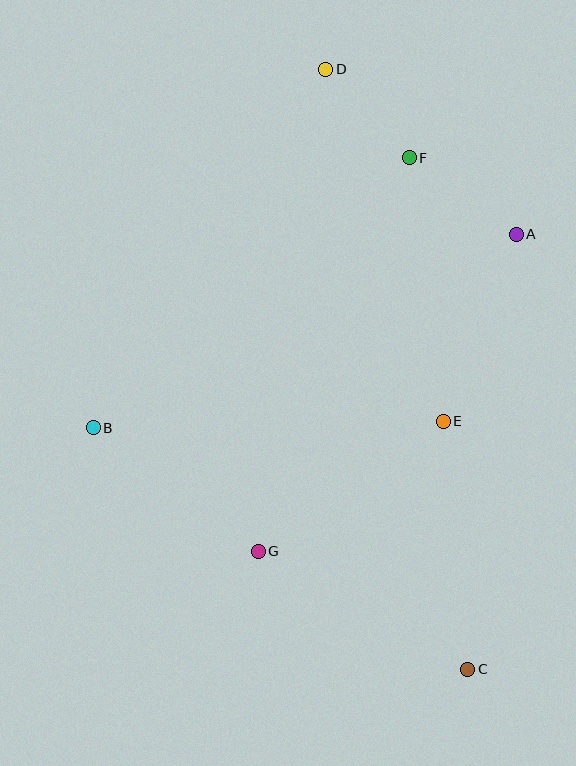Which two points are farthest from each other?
Points C and D are farthest from each other.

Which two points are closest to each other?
Points D and F are closest to each other.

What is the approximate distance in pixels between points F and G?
The distance between F and G is approximately 422 pixels.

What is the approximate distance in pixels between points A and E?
The distance between A and E is approximately 201 pixels.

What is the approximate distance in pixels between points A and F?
The distance between A and F is approximately 131 pixels.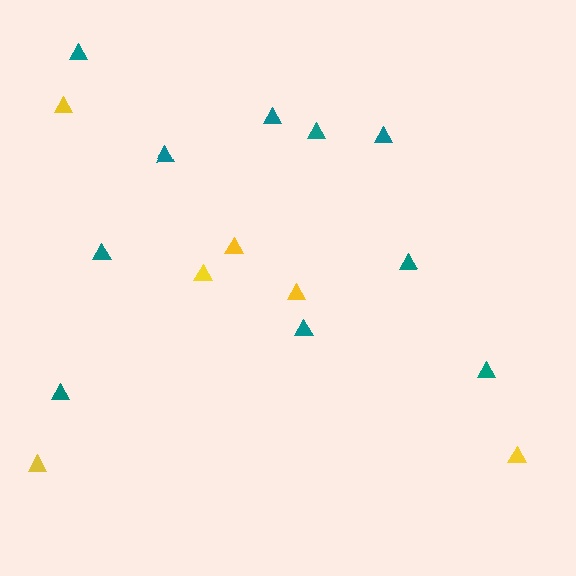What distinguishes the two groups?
There are 2 groups: one group of teal triangles (10) and one group of yellow triangles (6).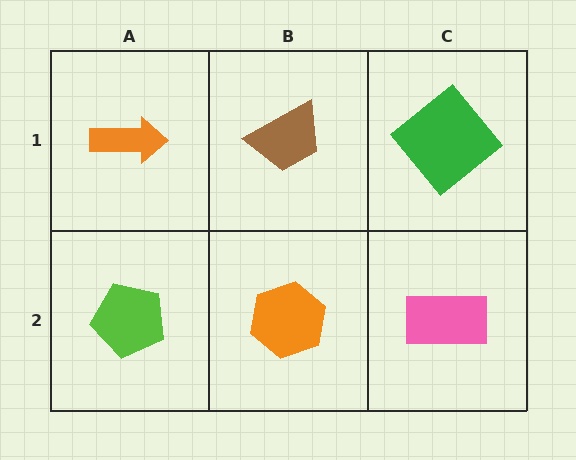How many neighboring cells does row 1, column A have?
2.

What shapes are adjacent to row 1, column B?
An orange hexagon (row 2, column B), an orange arrow (row 1, column A), a green diamond (row 1, column C).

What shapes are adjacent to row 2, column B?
A brown trapezoid (row 1, column B), a lime pentagon (row 2, column A), a pink rectangle (row 2, column C).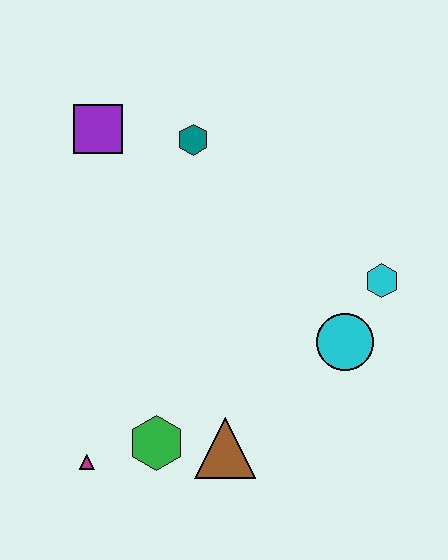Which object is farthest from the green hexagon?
The purple square is farthest from the green hexagon.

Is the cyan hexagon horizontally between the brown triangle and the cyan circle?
No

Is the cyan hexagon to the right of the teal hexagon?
Yes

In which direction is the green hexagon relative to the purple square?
The green hexagon is below the purple square.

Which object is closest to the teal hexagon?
The purple square is closest to the teal hexagon.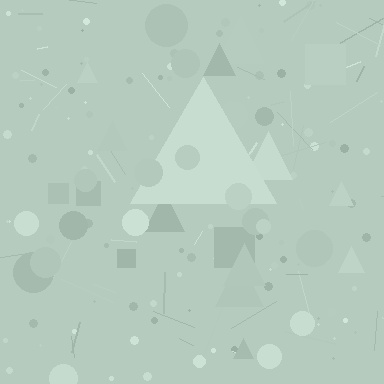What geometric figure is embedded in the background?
A triangle is embedded in the background.